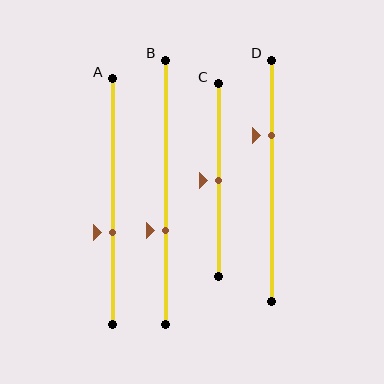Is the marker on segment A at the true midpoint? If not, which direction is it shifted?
No, the marker on segment A is shifted downward by about 13% of the segment length.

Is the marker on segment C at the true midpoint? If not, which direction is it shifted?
Yes, the marker on segment C is at the true midpoint.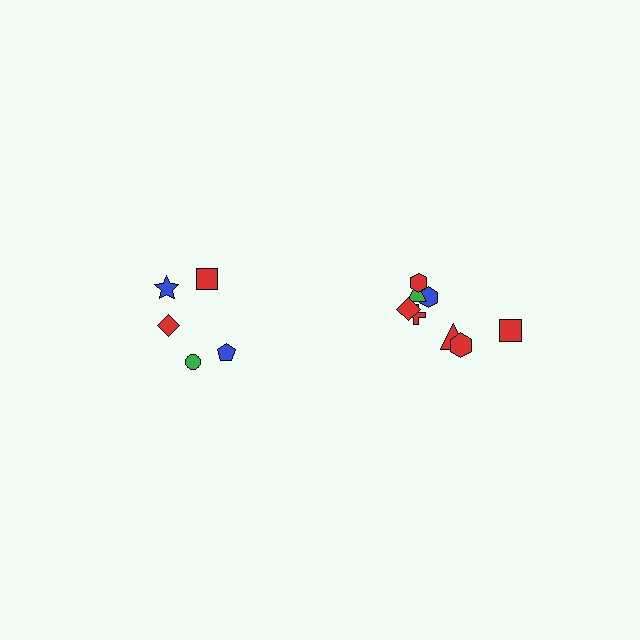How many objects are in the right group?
There are 8 objects.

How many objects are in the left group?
There are 5 objects.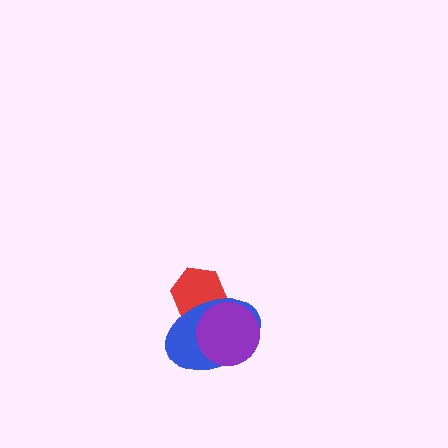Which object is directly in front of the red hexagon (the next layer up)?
The blue ellipse is directly in front of the red hexagon.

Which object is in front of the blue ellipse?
The purple circle is in front of the blue ellipse.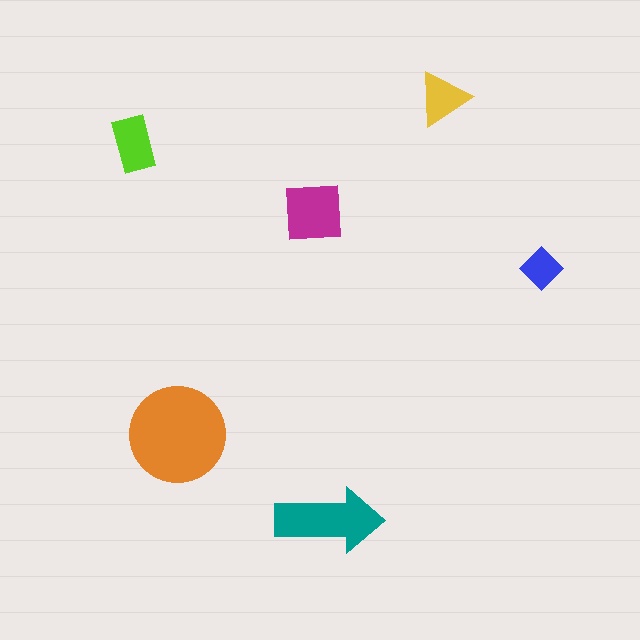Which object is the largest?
The orange circle.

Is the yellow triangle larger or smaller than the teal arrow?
Smaller.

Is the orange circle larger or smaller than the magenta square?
Larger.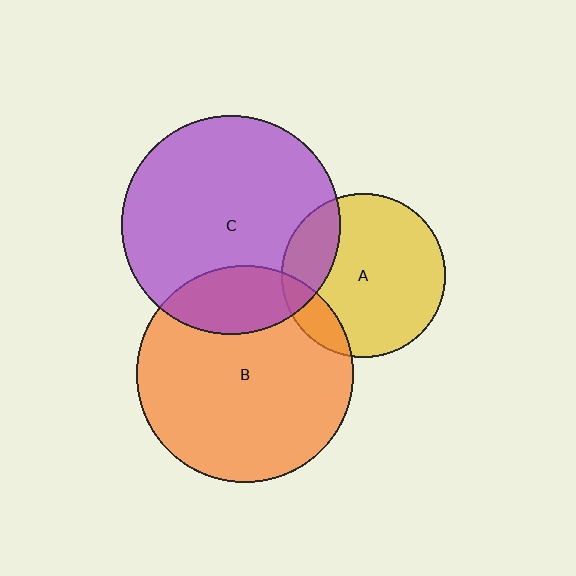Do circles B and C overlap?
Yes.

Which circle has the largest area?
Circle C (purple).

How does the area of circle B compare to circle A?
Approximately 1.8 times.